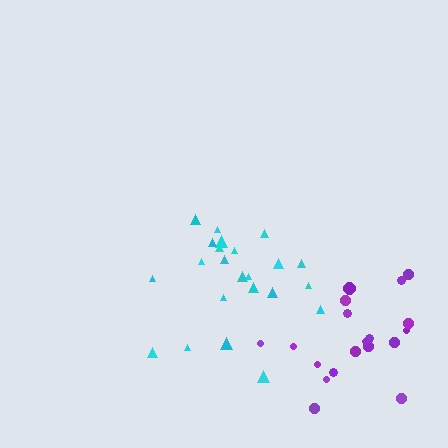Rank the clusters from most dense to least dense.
purple, cyan.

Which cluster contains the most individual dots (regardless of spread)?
Cyan (23).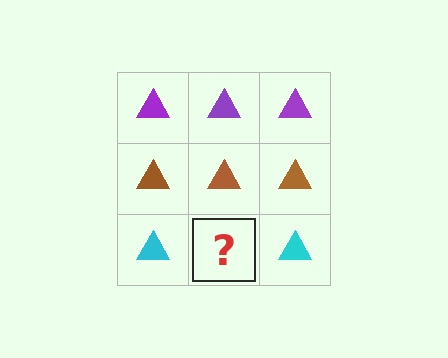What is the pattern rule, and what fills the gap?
The rule is that each row has a consistent color. The gap should be filled with a cyan triangle.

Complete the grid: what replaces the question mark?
The question mark should be replaced with a cyan triangle.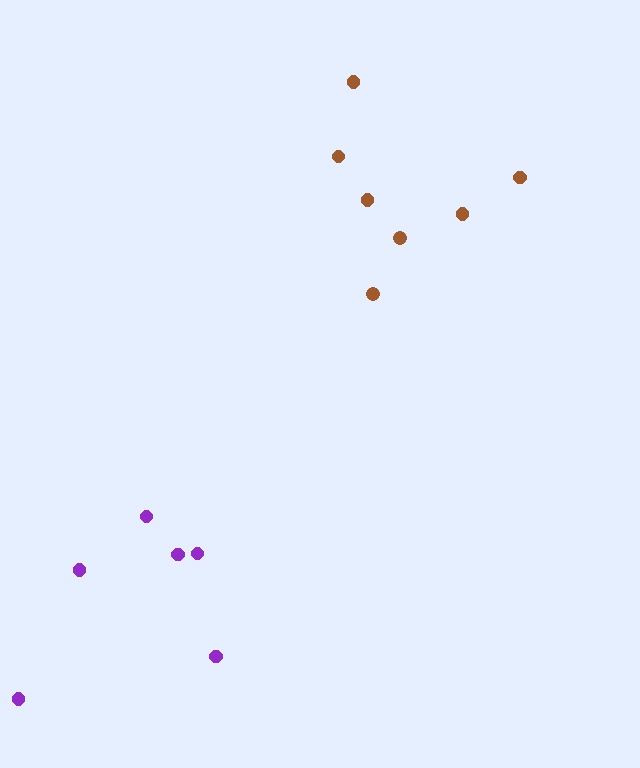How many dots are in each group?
Group 1: 7 dots, Group 2: 6 dots (13 total).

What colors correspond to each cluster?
The clusters are colored: brown, purple.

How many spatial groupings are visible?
There are 2 spatial groupings.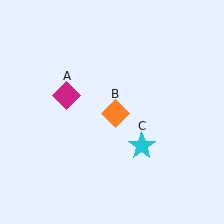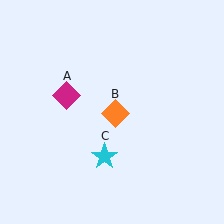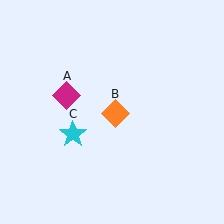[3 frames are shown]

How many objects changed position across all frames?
1 object changed position: cyan star (object C).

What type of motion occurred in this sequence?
The cyan star (object C) rotated clockwise around the center of the scene.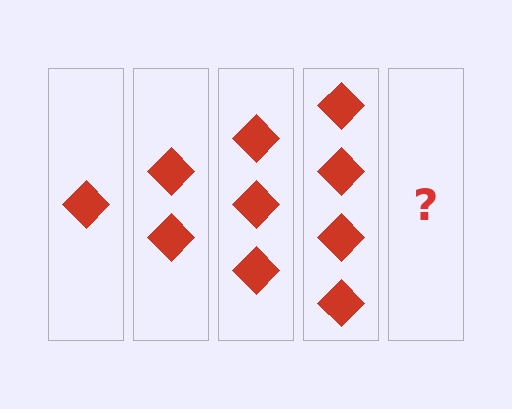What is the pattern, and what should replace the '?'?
The pattern is that each step adds one more diamond. The '?' should be 5 diamonds.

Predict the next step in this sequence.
The next step is 5 diamonds.